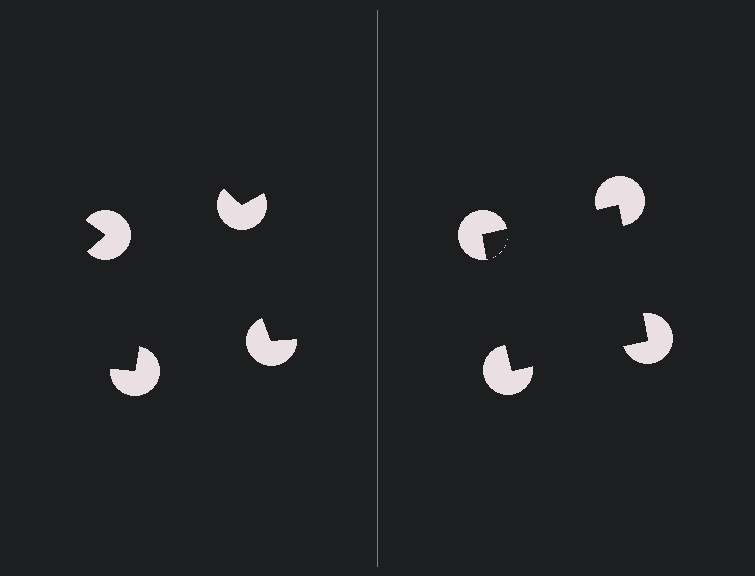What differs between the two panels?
The pac-man discs are positioned identically on both sides; only the wedge orientations differ. On the right they align to a square; on the left they are misaligned.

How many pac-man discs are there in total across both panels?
8 — 4 on each side.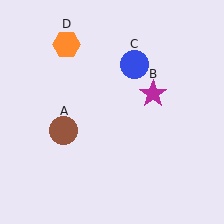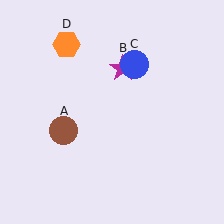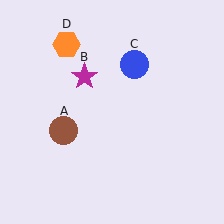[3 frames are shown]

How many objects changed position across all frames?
1 object changed position: magenta star (object B).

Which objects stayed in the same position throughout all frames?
Brown circle (object A) and blue circle (object C) and orange hexagon (object D) remained stationary.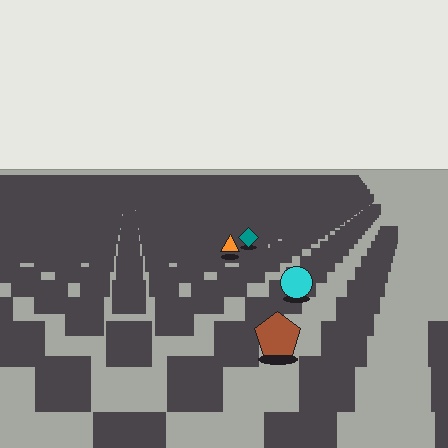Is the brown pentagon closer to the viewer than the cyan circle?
Yes. The brown pentagon is closer — you can tell from the texture gradient: the ground texture is coarser near it.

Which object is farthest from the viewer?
The teal diamond is farthest from the viewer. It appears smaller and the ground texture around it is denser.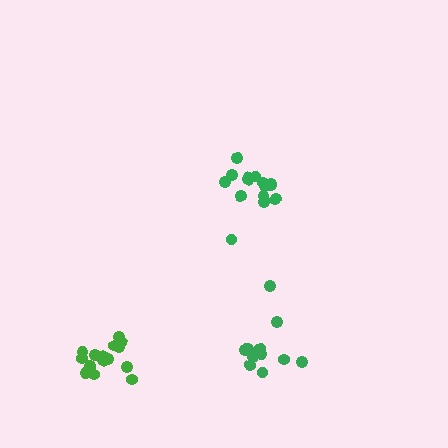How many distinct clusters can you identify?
There are 3 distinct clusters.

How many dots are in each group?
Group 1: 15 dots, Group 2: 16 dots, Group 3: 11 dots (42 total).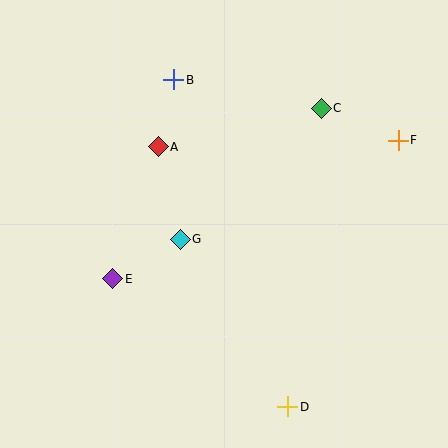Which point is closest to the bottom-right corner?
Point D is closest to the bottom-right corner.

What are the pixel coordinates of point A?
Point A is at (158, 147).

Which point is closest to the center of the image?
Point G at (180, 239) is closest to the center.